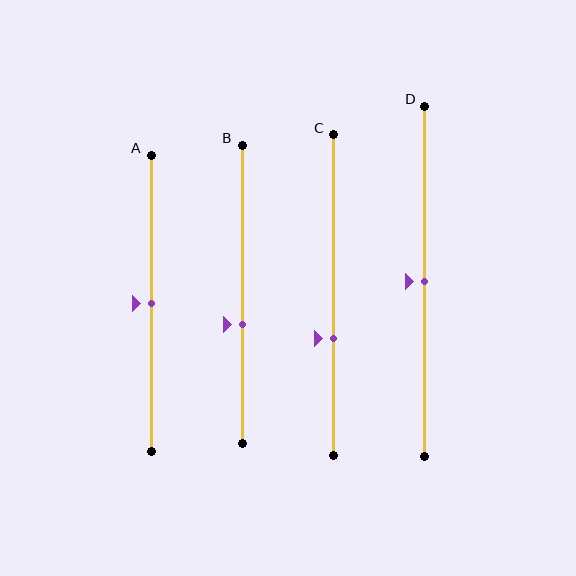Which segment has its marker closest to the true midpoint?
Segment A has its marker closest to the true midpoint.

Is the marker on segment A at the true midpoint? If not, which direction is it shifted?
Yes, the marker on segment A is at the true midpoint.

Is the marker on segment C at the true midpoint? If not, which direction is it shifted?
No, the marker on segment C is shifted downward by about 13% of the segment length.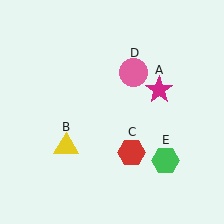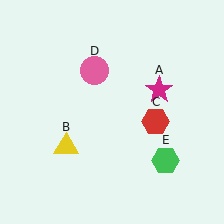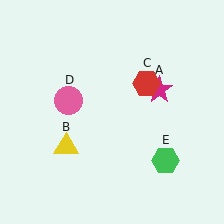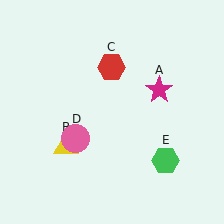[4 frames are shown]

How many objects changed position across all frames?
2 objects changed position: red hexagon (object C), pink circle (object D).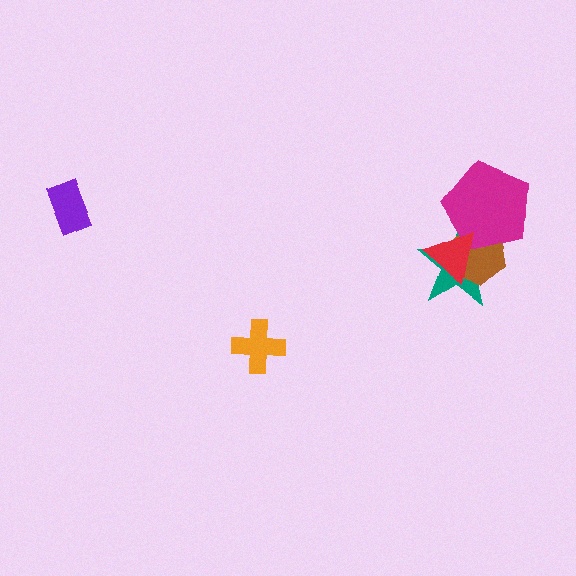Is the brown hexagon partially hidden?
Yes, it is partially covered by another shape.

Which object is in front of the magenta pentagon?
The red triangle is in front of the magenta pentagon.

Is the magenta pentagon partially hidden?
Yes, it is partially covered by another shape.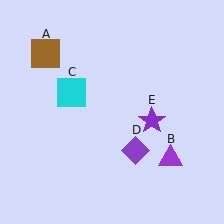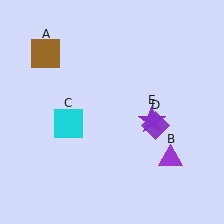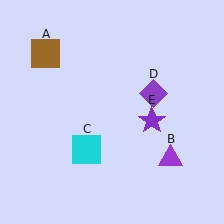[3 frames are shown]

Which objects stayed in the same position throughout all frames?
Brown square (object A) and purple triangle (object B) and purple star (object E) remained stationary.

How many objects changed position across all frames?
2 objects changed position: cyan square (object C), purple diamond (object D).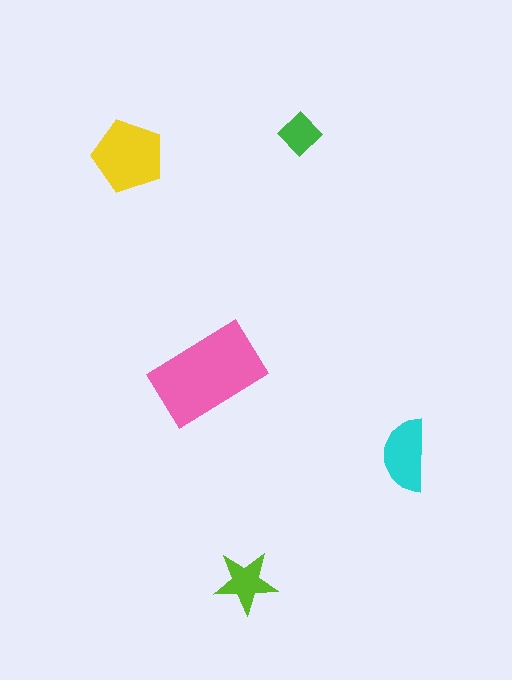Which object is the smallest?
The green diamond.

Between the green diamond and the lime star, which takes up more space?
The lime star.